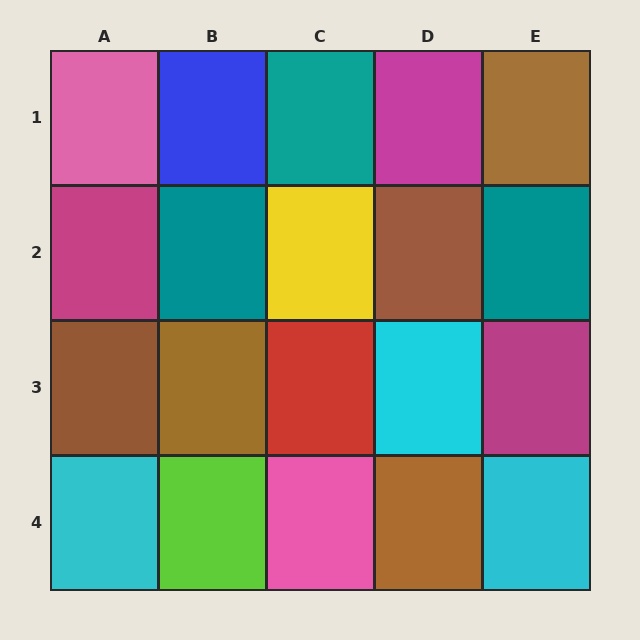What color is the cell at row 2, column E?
Teal.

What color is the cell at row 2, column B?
Teal.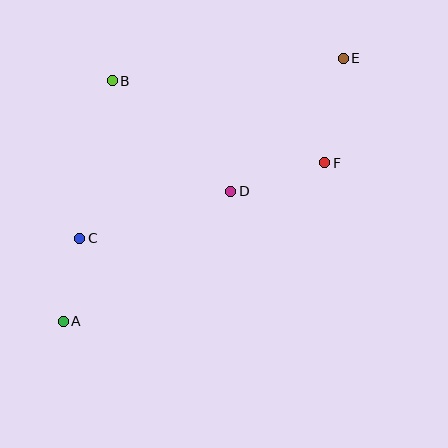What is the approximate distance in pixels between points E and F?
The distance between E and F is approximately 106 pixels.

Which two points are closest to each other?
Points A and C are closest to each other.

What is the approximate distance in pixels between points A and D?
The distance between A and D is approximately 212 pixels.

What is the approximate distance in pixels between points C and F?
The distance between C and F is approximately 256 pixels.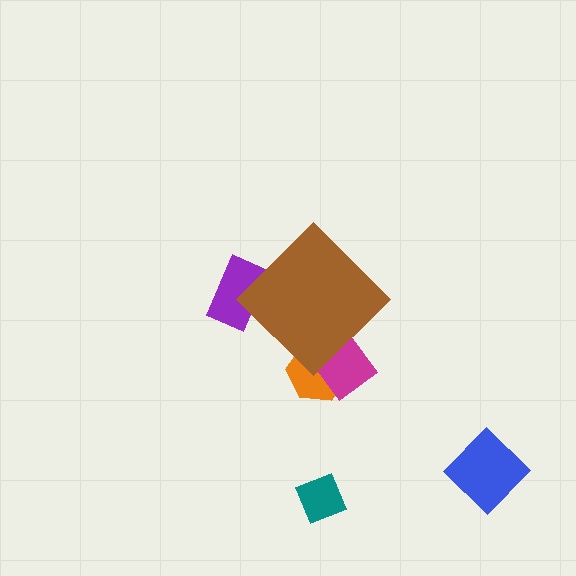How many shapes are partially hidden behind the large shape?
3 shapes are partially hidden.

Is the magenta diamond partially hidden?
Yes, the magenta diamond is partially hidden behind the brown diamond.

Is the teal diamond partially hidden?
No, the teal diamond is fully visible.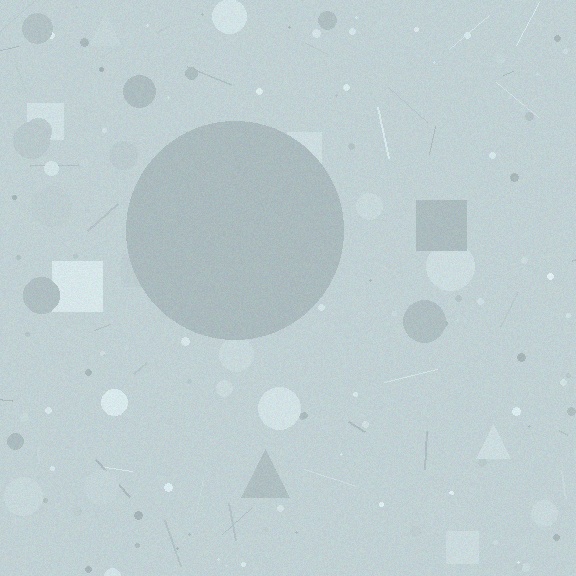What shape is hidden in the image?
A circle is hidden in the image.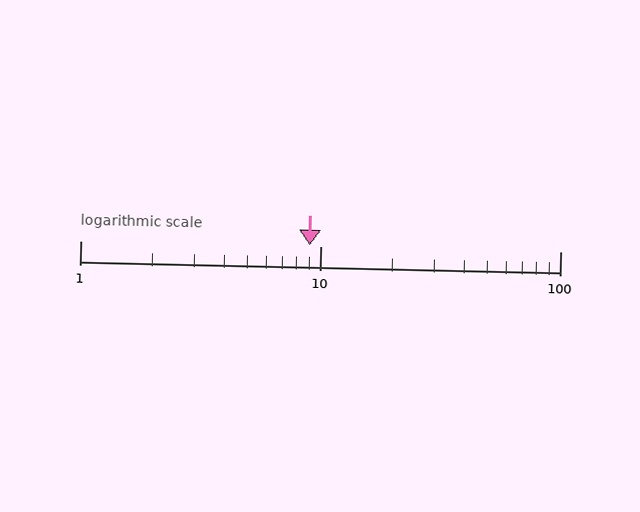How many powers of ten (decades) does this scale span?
The scale spans 2 decades, from 1 to 100.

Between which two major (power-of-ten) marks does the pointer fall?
The pointer is between 1 and 10.